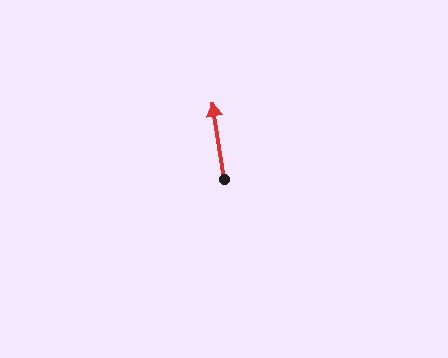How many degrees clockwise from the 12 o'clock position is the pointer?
Approximately 351 degrees.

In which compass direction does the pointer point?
North.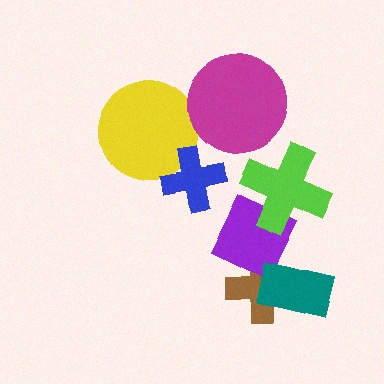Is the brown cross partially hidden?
Yes, it is partially covered by another shape.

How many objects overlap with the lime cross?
1 object overlaps with the lime cross.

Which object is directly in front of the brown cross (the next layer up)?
The purple diamond is directly in front of the brown cross.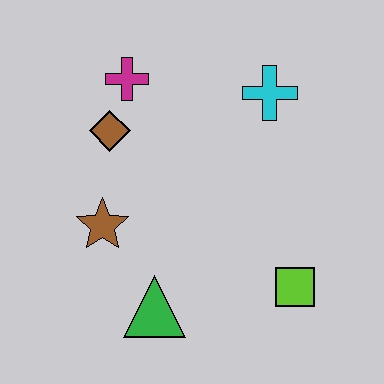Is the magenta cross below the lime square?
No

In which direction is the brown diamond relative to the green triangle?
The brown diamond is above the green triangle.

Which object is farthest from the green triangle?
The cyan cross is farthest from the green triangle.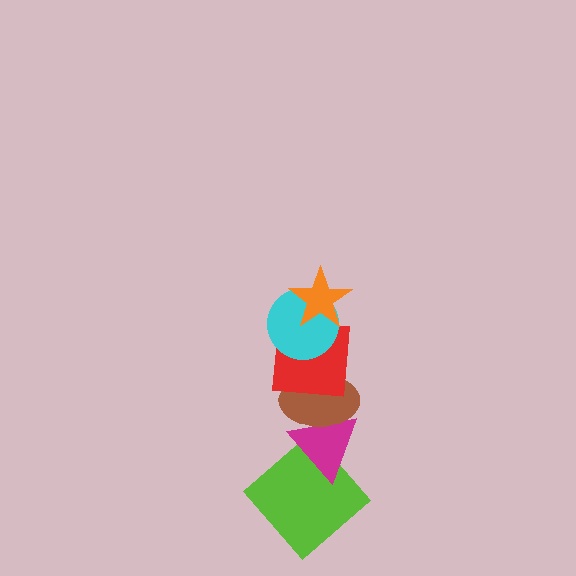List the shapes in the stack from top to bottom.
From top to bottom: the orange star, the cyan circle, the red square, the brown ellipse, the magenta triangle, the lime diamond.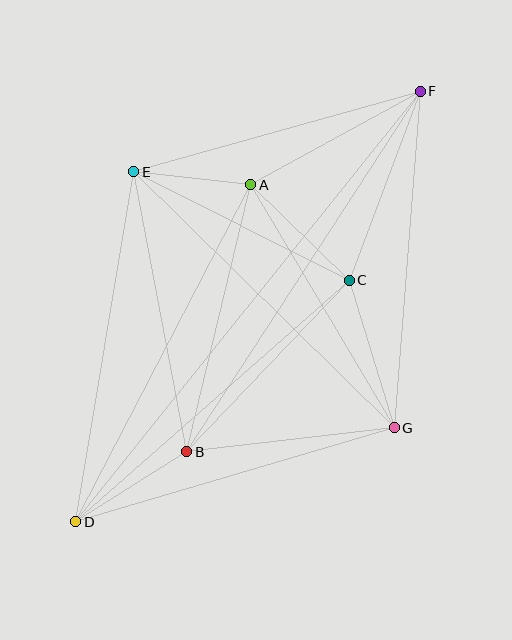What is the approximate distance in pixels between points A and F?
The distance between A and F is approximately 194 pixels.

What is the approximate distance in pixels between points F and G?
The distance between F and G is approximately 338 pixels.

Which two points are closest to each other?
Points A and E are closest to each other.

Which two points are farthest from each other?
Points D and F are farthest from each other.